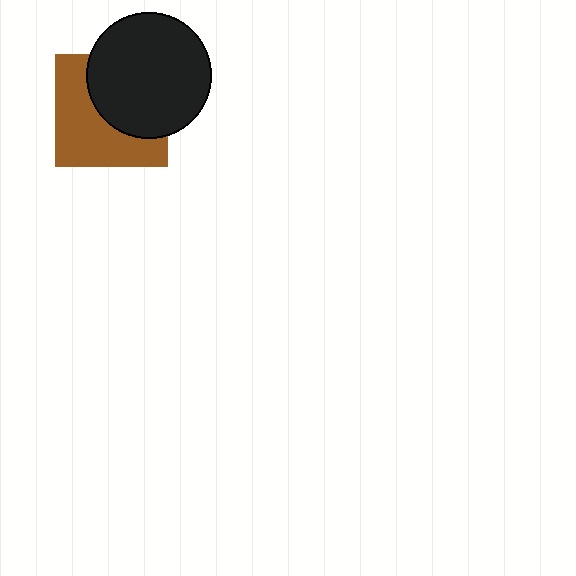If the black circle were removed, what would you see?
You would see the complete brown square.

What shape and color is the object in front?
The object in front is a black circle.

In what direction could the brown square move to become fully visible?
The brown square could move toward the lower-left. That would shift it out from behind the black circle entirely.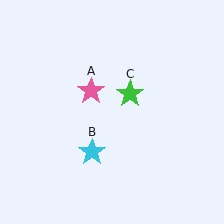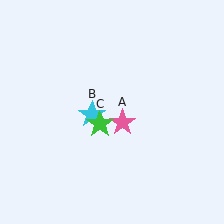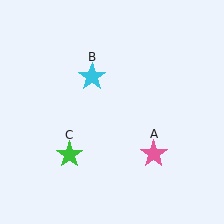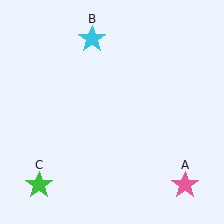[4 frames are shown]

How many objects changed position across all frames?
3 objects changed position: pink star (object A), cyan star (object B), green star (object C).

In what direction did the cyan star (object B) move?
The cyan star (object B) moved up.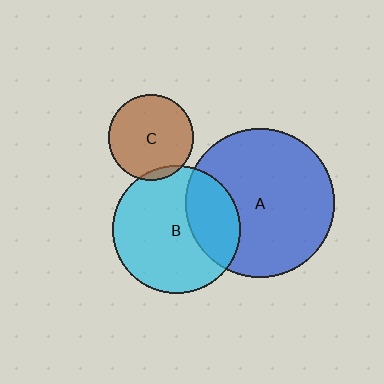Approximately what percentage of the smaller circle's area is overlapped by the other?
Approximately 30%.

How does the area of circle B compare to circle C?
Approximately 2.2 times.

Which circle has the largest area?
Circle A (blue).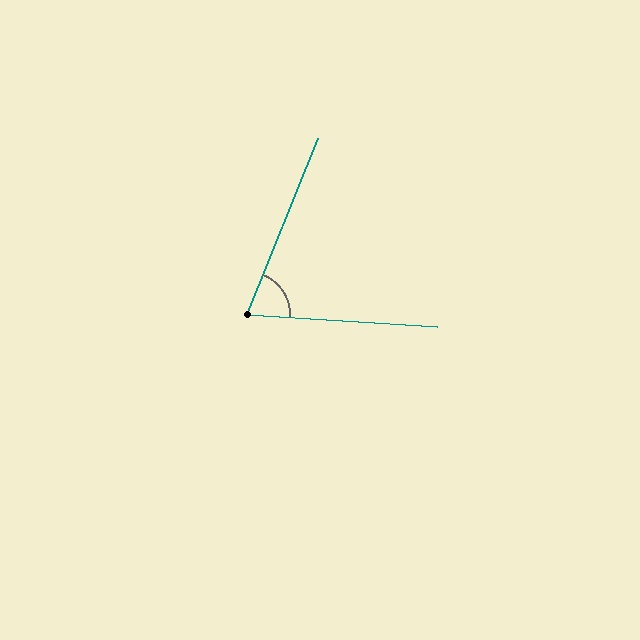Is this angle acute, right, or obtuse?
It is acute.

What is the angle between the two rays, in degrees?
Approximately 72 degrees.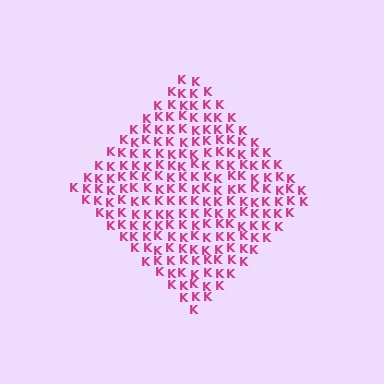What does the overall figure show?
The overall figure shows a diamond.